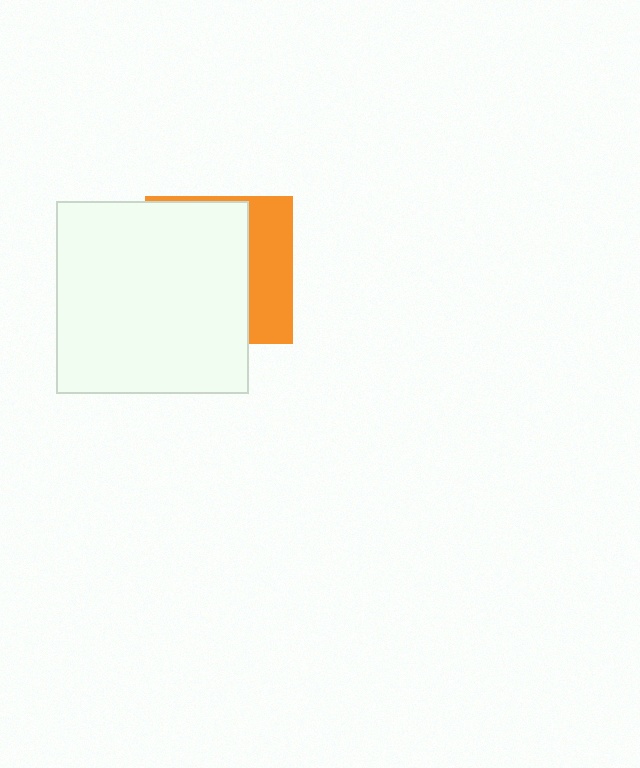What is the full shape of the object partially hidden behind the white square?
The partially hidden object is an orange square.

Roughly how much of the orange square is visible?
A small part of it is visible (roughly 33%).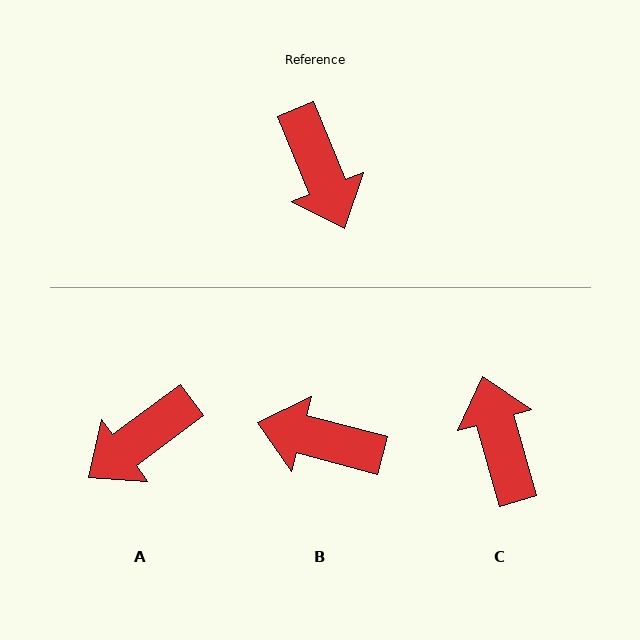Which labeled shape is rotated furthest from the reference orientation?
C, about 174 degrees away.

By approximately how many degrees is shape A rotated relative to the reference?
Approximately 75 degrees clockwise.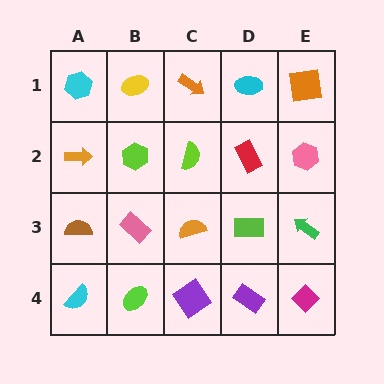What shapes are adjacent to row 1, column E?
A pink hexagon (row 2, column E), a cyan ellipse (row 1, column D).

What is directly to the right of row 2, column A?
A lime hexagon.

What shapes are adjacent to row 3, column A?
An orange arrow (row 2, column A), a cyan semicircle (row 4, column A), a pink rectangle (row 3, column B).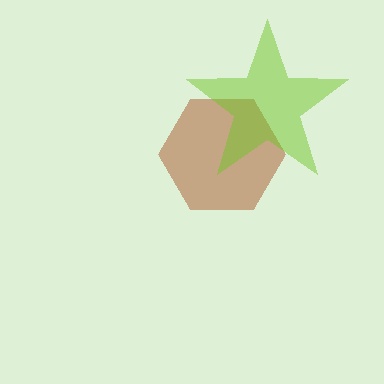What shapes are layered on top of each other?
The layered shapes are: a brown hexagon, a lime star.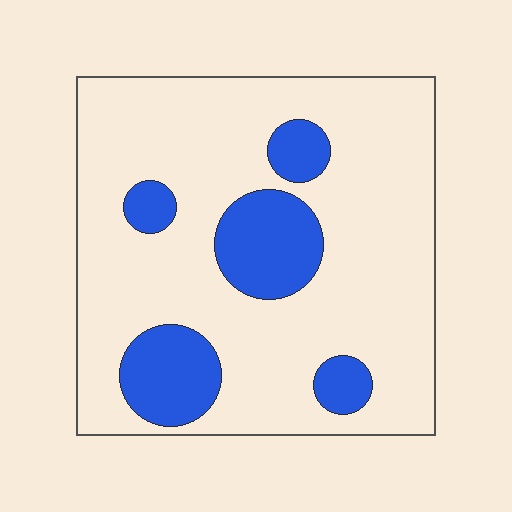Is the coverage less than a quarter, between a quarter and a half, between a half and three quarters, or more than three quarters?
Less than a quarter.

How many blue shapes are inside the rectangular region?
5.